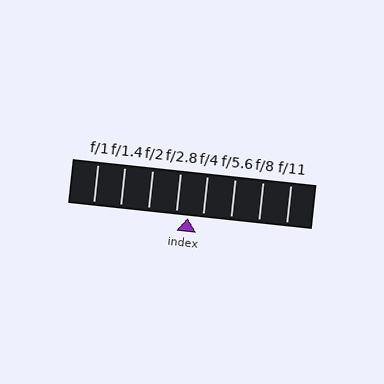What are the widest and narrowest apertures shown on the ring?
The widest aperture shown is f/1 and the narrowest is f/11.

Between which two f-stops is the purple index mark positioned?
The index mark is between f/2.8 and f/4.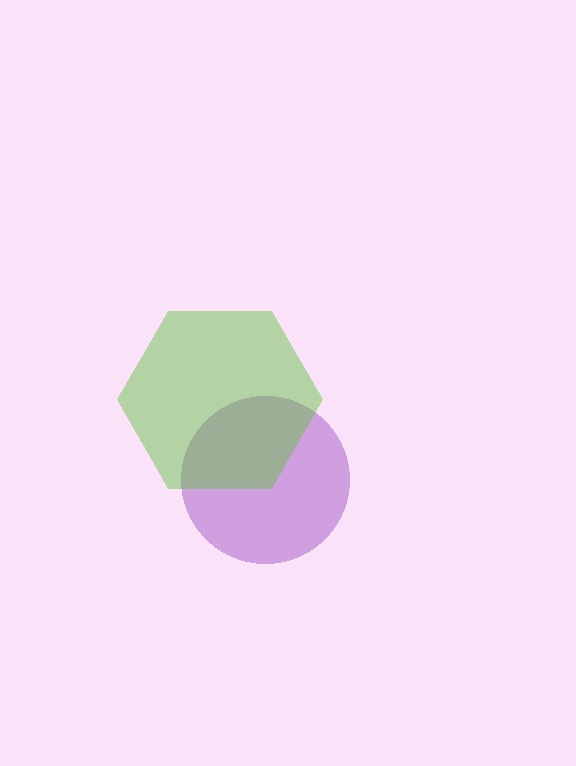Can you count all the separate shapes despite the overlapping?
Yes, there are 2 separate shapes.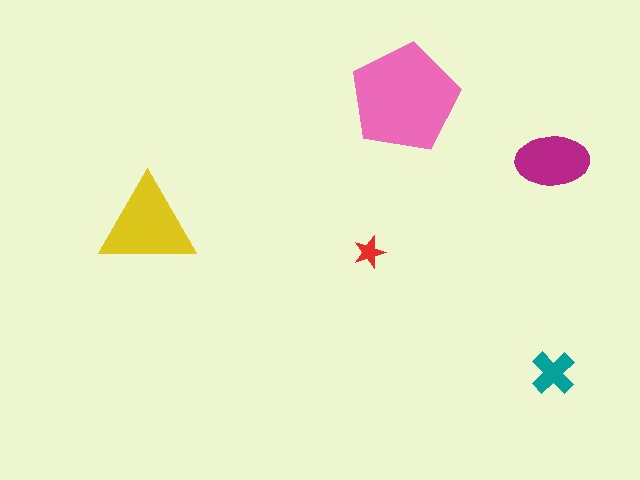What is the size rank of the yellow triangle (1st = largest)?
2nd.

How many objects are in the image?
There are 5 objects in the image.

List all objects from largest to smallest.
The pink pentagon, the yellow triangle, the magenta ellipse, the teal cross, the red star.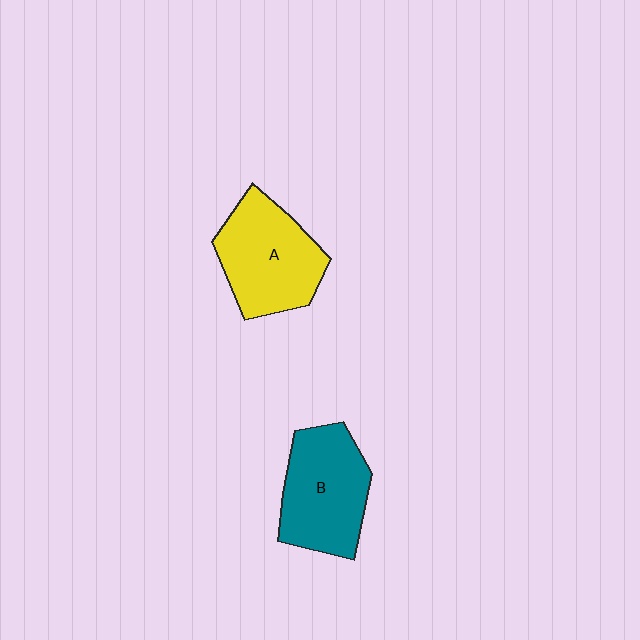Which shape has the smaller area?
Shape B (teal).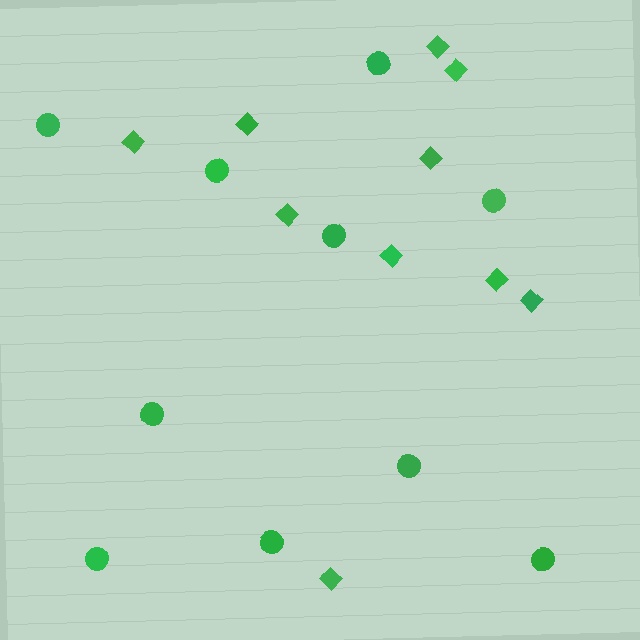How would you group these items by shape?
There are 2 groups: one group of circles (10) and one group of diamonds (10).